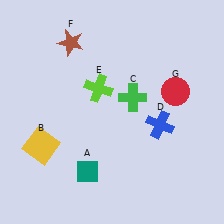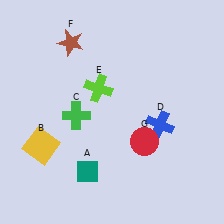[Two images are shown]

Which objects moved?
The objects that moved are: the green cross (C), the red circle (G).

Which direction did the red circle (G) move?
The red circle (G) moved down.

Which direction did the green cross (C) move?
The green cross (C) moved left.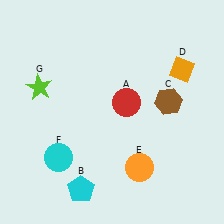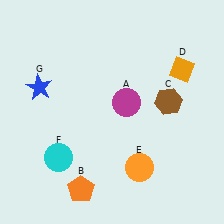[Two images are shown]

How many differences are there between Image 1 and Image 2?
There are 3 differences between the two images.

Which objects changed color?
A changed from red to magenta. B changed from cyan to orange. G changed from lime to blue.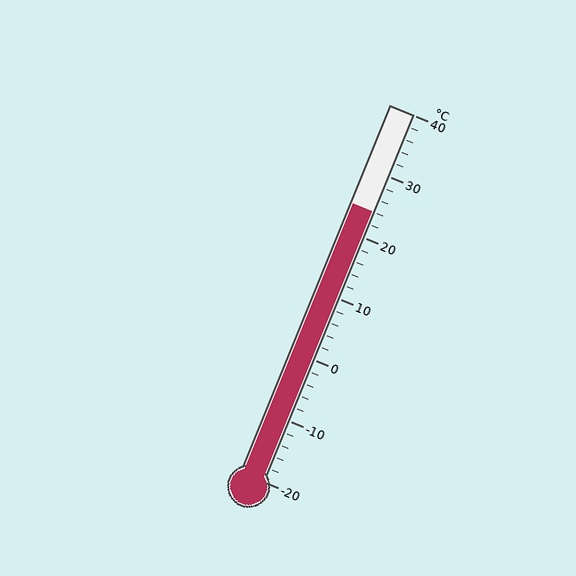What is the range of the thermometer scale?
The thermometer scale ranges from -20°C to 40°C.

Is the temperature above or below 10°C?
The temperature is above 10°C.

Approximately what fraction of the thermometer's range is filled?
The thermometer is filled to approximately 75% of its range.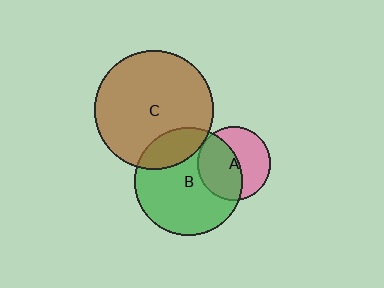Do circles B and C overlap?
Yes.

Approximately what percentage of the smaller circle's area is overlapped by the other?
Approximately 20%.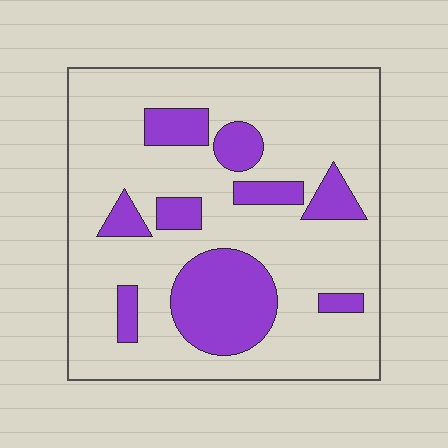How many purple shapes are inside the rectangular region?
9.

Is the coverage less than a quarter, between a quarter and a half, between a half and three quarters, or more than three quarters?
Less than a quarter.